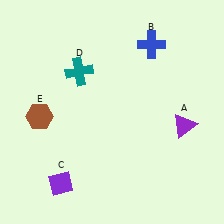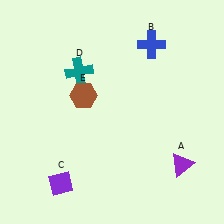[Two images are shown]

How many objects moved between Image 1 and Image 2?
2 objects moved between the two images.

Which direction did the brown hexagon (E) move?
The brown hexagon (E) moved right.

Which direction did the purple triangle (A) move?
The purple triangle (A) moved down.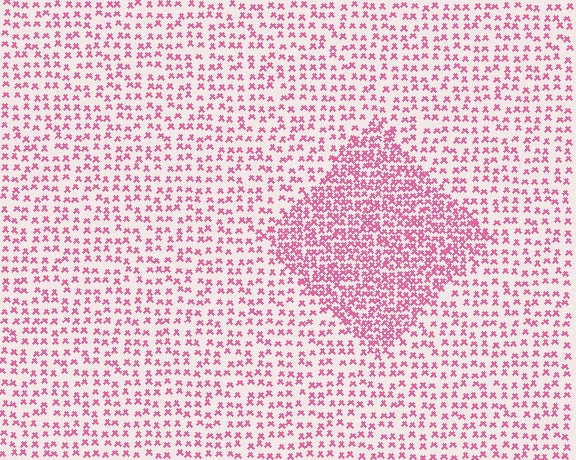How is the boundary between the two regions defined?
The boundary is defined by a change in element density (approximately 2.1x ratio). All elements are the same color, size, and shape.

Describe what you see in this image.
The image contains small pink elements arranged at two different densities. A diamond-shaped region is visible where the elements are more densely packed than the surrounding area.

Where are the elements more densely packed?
The elements are more densely packed inside the diamond boundary.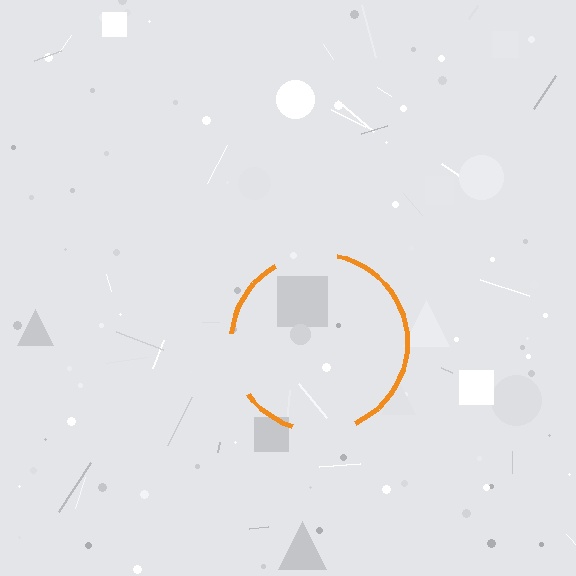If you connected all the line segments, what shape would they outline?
They would outline a circle.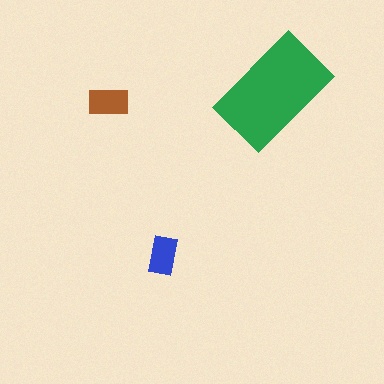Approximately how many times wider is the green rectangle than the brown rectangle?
About 3 times wider.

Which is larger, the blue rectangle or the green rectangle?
The green one.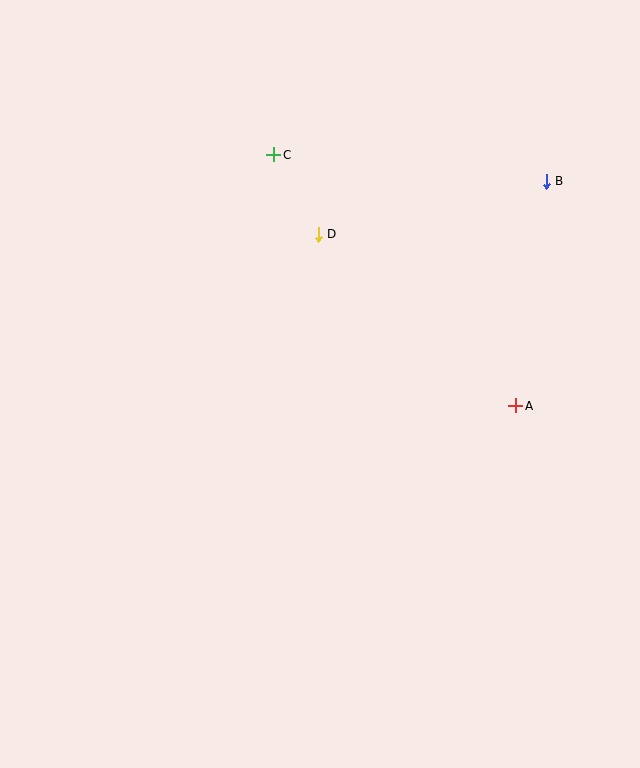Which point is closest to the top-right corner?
Point B is closest to the top-right corner.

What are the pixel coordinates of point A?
Point A is at (516, 406).